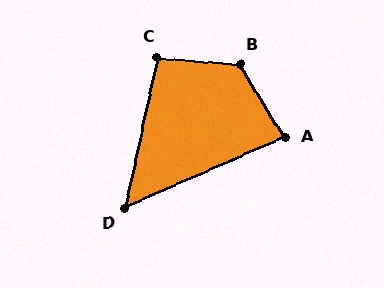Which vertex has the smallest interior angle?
D, at approximately 54 degrees.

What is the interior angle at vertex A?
Approximately 83 degrees (acute).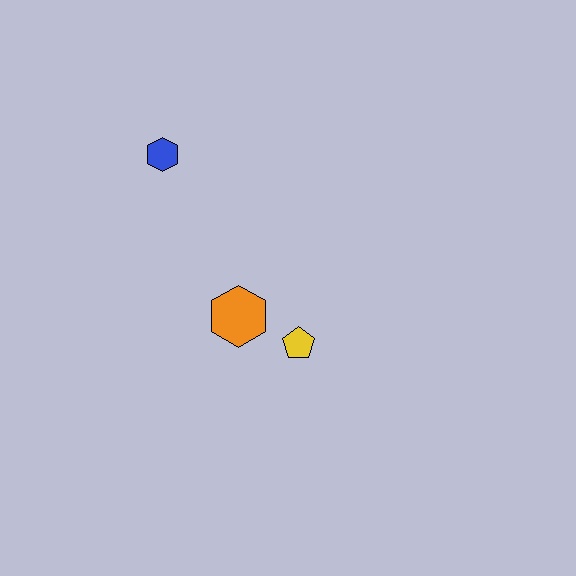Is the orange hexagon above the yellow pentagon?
Yes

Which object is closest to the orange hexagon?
The yellow pentagon is closest to the orange hexagon.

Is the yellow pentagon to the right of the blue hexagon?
Yes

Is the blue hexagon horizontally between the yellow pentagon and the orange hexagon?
No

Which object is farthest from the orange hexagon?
The blue hexagon is farthest from the orange hexagon.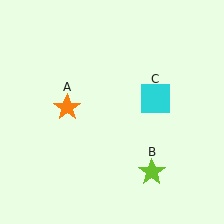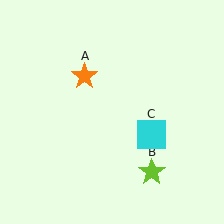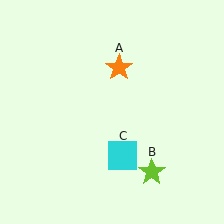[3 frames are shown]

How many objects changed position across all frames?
2 objects changed position: orange star (object A), cyan square (object C).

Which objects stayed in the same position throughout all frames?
Lime star (object B) remained stationary.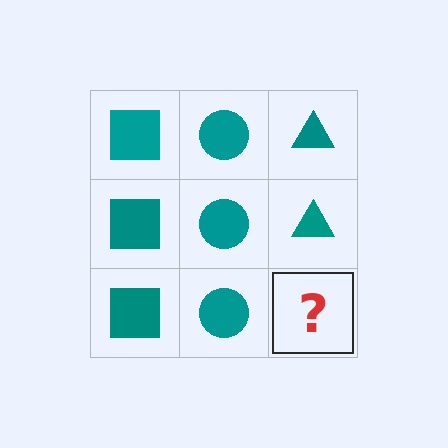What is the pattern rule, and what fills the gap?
The rule is that each column has a consistent shape. The gap should be filled with a teal triangle.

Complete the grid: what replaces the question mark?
The question mark should be replaced with a teal triangle.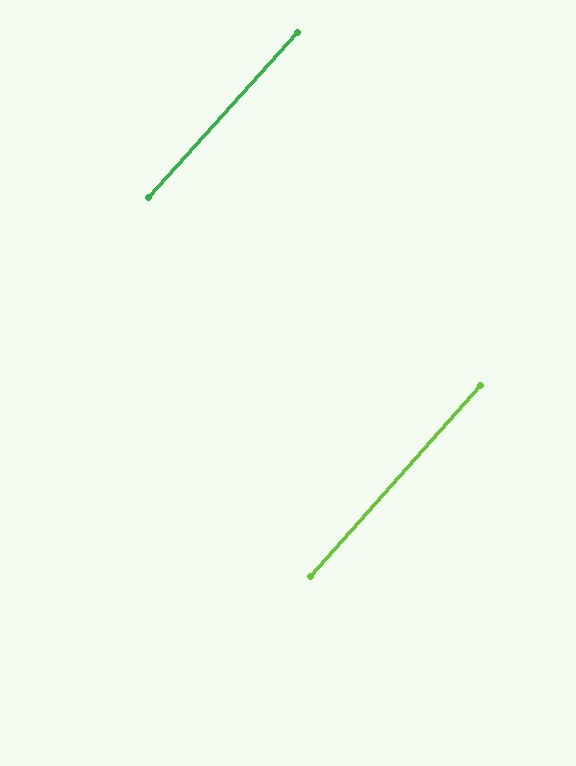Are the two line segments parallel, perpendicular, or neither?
Parallel — their directions differ by only 0.4°.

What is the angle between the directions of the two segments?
Approximately 0 degrees.